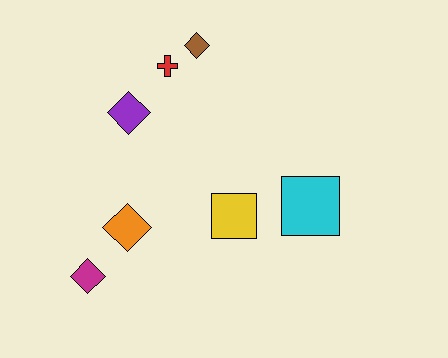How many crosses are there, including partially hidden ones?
There is 1 cross.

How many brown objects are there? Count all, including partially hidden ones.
There is 1 brown object.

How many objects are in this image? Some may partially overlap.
There are 7 objects.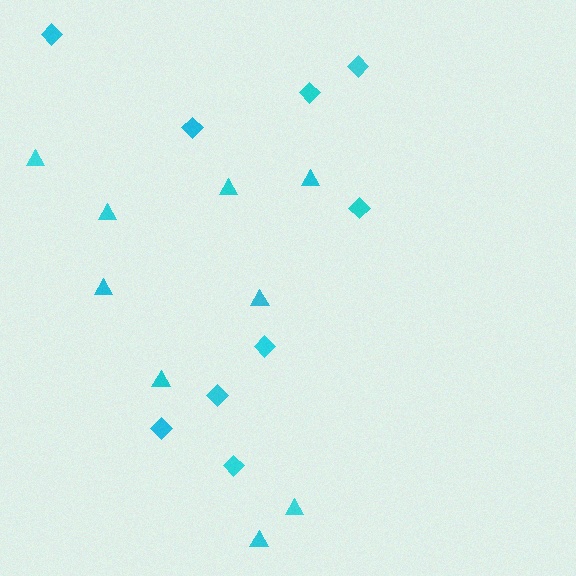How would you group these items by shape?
There are 2 groups: one group of triangles (9) and one group of diamonds (9).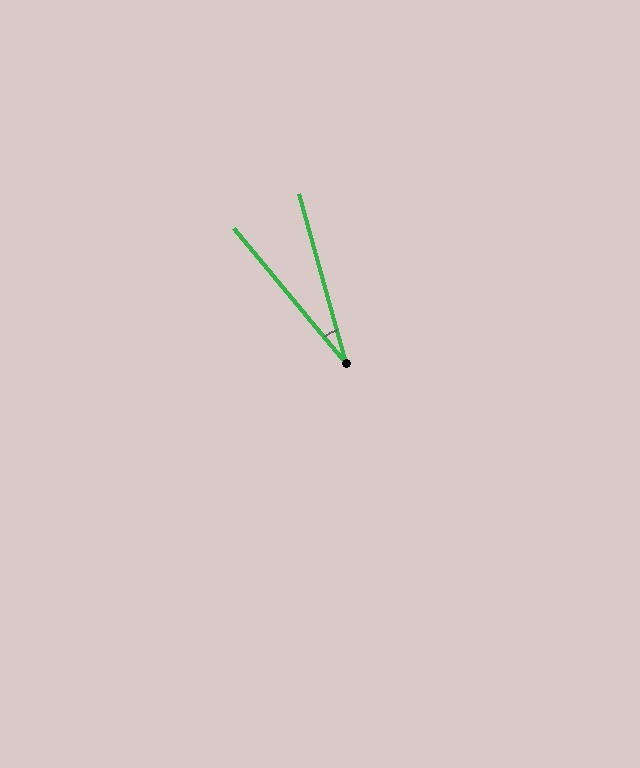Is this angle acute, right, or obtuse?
It is acute.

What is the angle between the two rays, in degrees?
Approximately 24 degrees.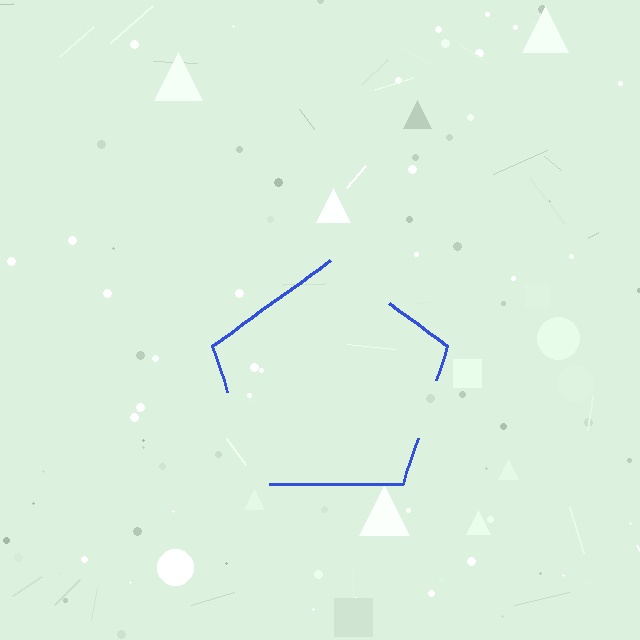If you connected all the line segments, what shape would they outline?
They would outline a pentagon.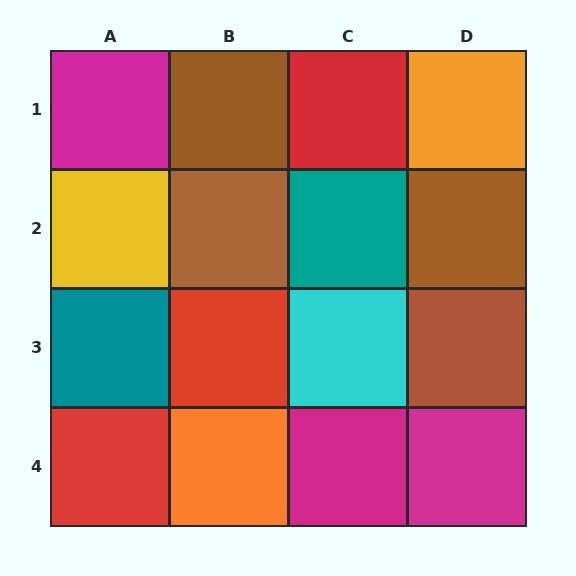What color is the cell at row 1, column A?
Magenta.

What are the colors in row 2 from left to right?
Yellow, brown, teal, brown.